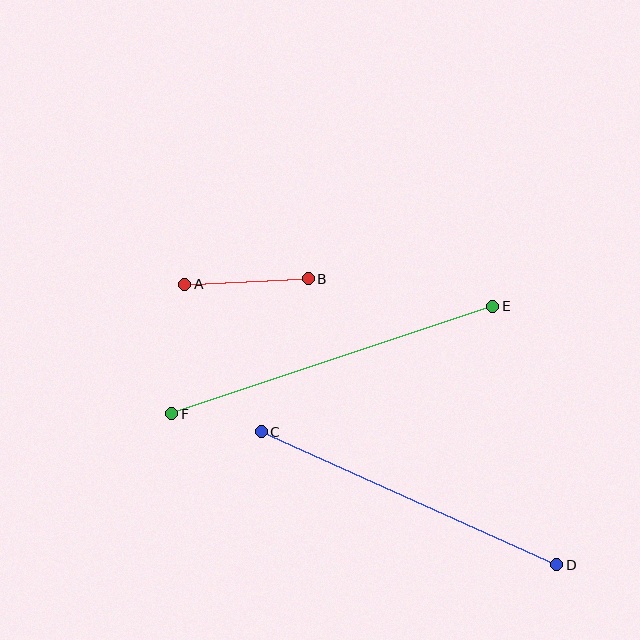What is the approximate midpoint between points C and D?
The midpoint is at approximately (409, 498) pixels.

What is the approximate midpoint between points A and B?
The midpoint is at approximately (246, 281) pixels.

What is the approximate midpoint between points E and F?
The midpoint is at approximately (332, 360) pixels.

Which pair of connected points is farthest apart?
Points E and F are farthest apart.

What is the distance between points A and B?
The distance is approximately 124 pixels.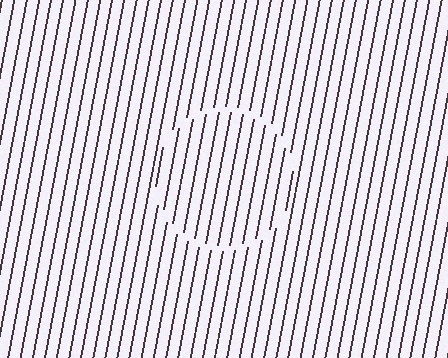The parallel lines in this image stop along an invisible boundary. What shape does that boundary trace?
An illusory circle. The interior of the shape contains the same grating, shifted by half a period — the contour is defined by the phase discontinuity where line-ends from the inner and outer gratings abut.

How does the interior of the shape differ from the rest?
The interior of the shape contains the same grating, shifted by half a period — the contour is defined by the phase discontinuity where line-ends from the inner and outer gratings abut.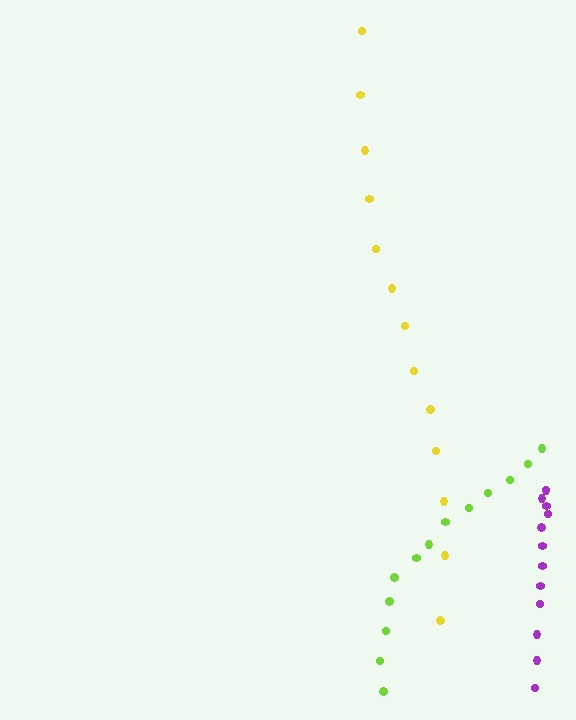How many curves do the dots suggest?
There are 3 distinct paths.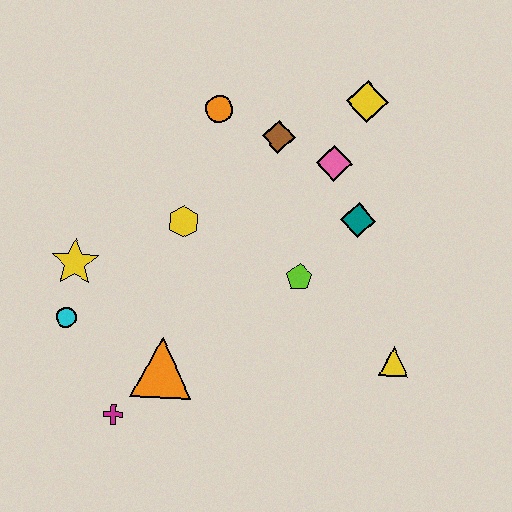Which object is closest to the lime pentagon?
The teal diamond is closest to the lime pentagon.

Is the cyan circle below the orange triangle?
No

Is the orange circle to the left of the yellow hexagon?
No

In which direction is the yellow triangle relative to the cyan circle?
The yellow triangle is to the right of the cyan circle.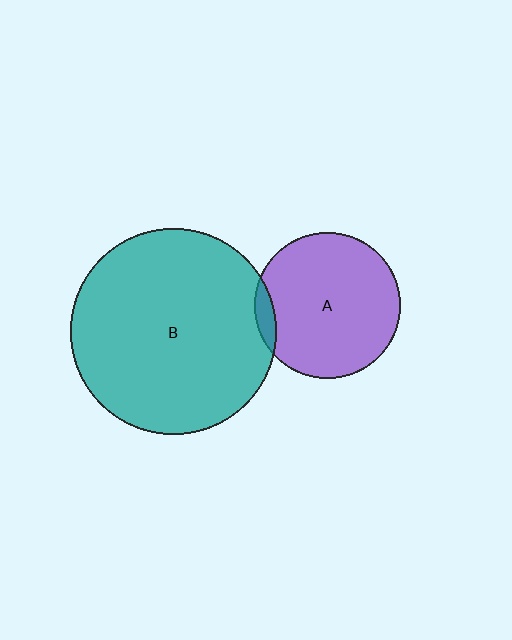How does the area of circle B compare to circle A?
Approximately 2.0 times.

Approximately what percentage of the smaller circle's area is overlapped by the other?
Approximately 5%.